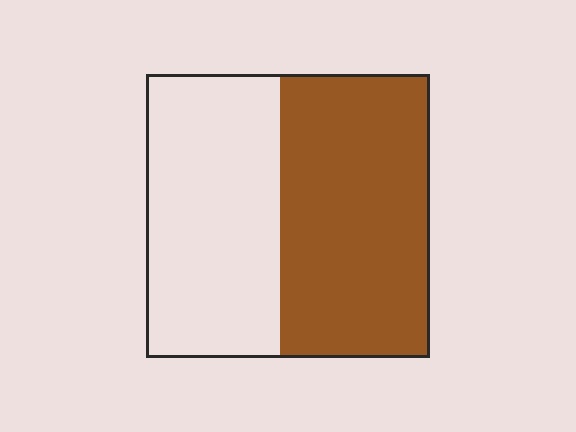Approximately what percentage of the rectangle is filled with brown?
Approximately 55%.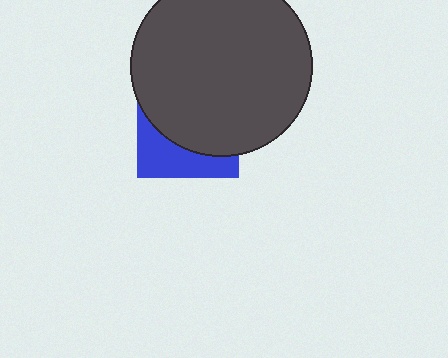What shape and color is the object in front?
The object in front is a dark gray circle.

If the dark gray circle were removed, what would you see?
You would see the complete blue square.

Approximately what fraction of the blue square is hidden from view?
Roughly 67% of the blue square is hidden behind the dark gray circle.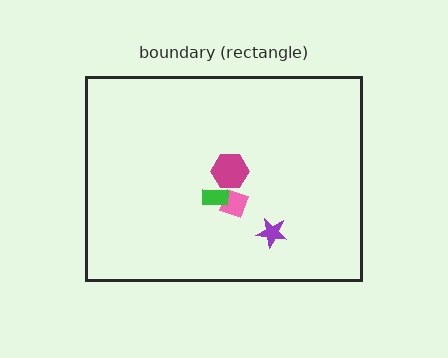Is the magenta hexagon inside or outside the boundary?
Inside.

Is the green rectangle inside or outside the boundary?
Inside.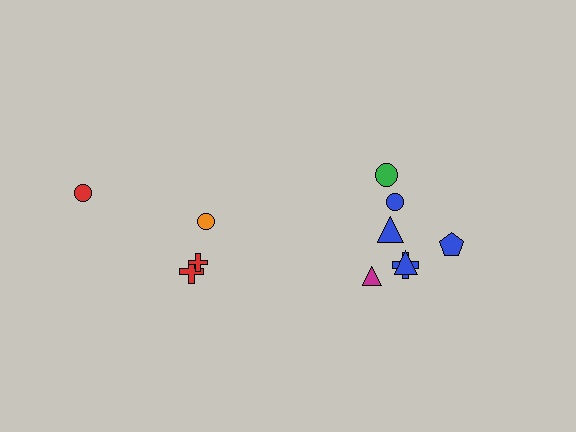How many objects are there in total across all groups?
There are 11 objects.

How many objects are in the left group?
There are 4 objects.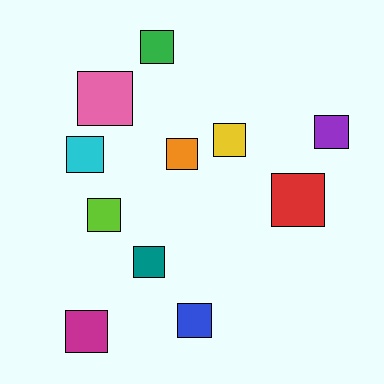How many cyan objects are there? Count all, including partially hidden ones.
There is 1 cyan object.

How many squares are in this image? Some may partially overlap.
There are 11 squares.